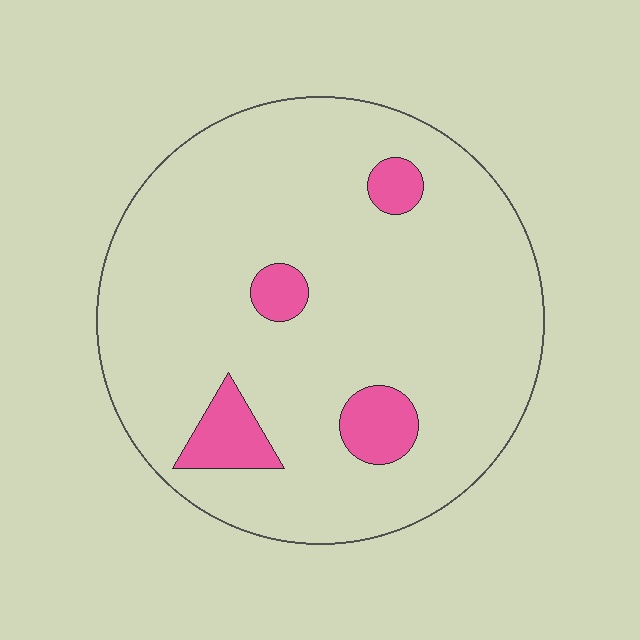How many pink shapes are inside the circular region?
4.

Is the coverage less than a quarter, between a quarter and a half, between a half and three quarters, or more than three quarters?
Less than a quarter.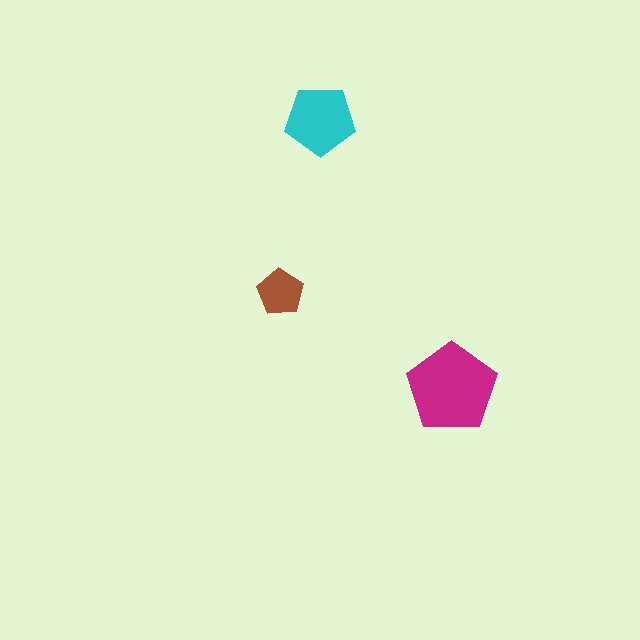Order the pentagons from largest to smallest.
the magenta one, the cyan one, the brown one.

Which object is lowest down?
The magenta pentagon is bottommost.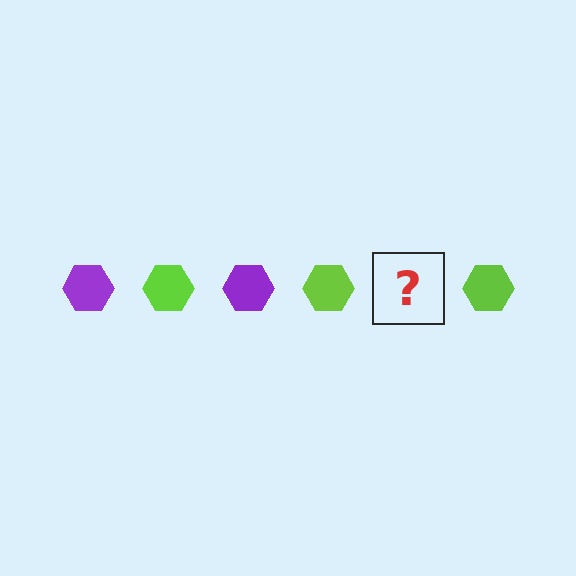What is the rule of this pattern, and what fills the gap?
The rule is that the pattern cycles through purple, lime hexagons. The gap should be filled with a purple hexagon.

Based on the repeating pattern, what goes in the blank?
The blank should be a purple hexagon.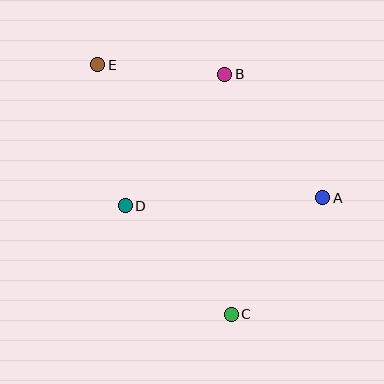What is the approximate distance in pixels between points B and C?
The distance between B and C is approximately 240 pixels.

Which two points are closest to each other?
Points B and E are closest to each other.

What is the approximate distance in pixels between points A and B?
The distance between A and B is approximately 157 pixels.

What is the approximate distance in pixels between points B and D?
The distance between B and D is approximately 165 pixels.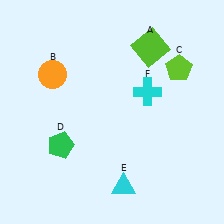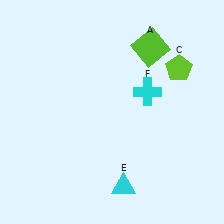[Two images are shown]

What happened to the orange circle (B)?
The orange circle (B) was removed in Image 2. It was in the top-left area of Image 1.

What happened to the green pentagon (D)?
The green pentagon (D) was removed in Image 2. It was in the bottom-left area of Image 1.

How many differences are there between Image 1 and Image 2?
There are 2 differences between the two images.